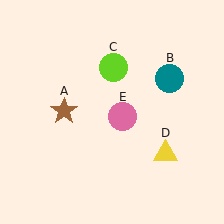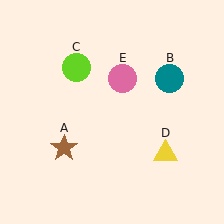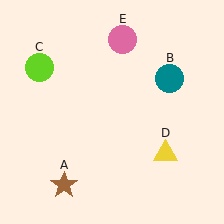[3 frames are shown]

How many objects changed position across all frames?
3 objects changed position: brown star (object A), lime circle (object C), pink circle (object E).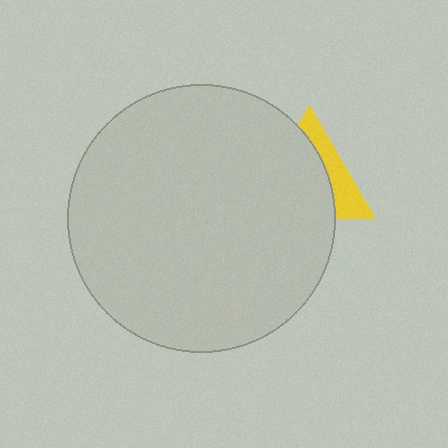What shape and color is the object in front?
The object in front is a light gray circle.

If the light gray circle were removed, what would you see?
You would see the complete yellow triangle.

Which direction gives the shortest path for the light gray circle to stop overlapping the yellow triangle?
Moving left gives the shortest separation.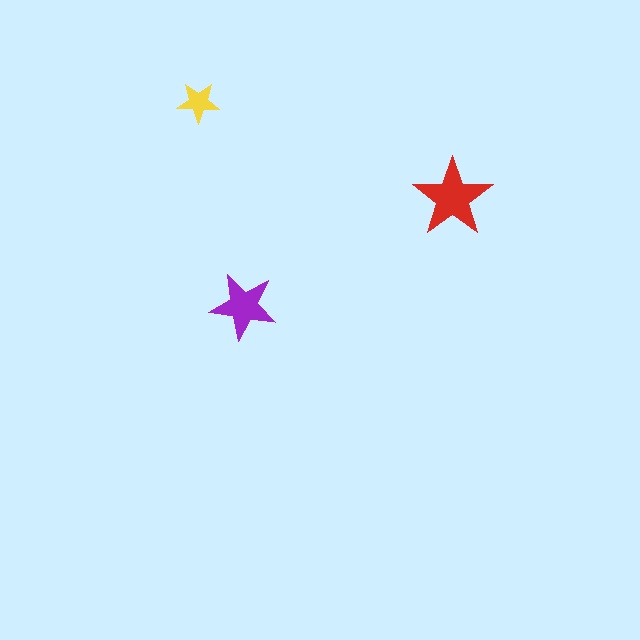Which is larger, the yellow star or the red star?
The red one.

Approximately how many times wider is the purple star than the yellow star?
About 1.5 times wider.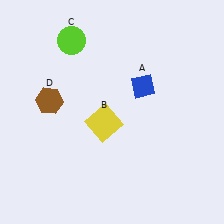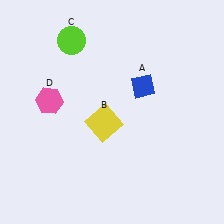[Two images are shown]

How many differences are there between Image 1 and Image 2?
There is 1 difference between the two images.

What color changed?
The hexagon (D) changed from brown in Image 1 to pink in Image 2.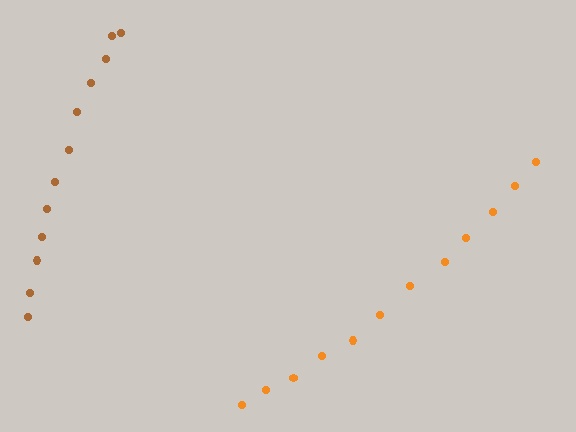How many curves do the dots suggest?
There are 2 distinct paths.